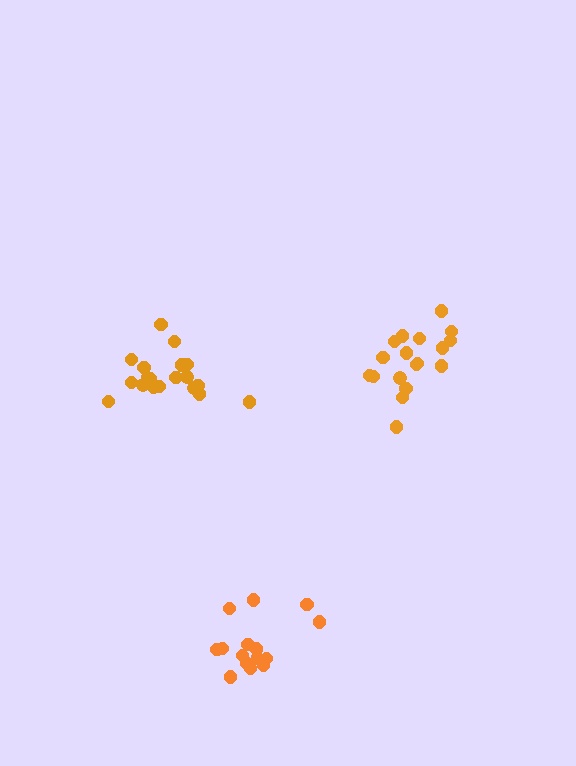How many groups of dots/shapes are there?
There are 3 groups.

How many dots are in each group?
Group 1: 18 dots, Group 2: 15 dots, Group 3: 19 dots (52 total).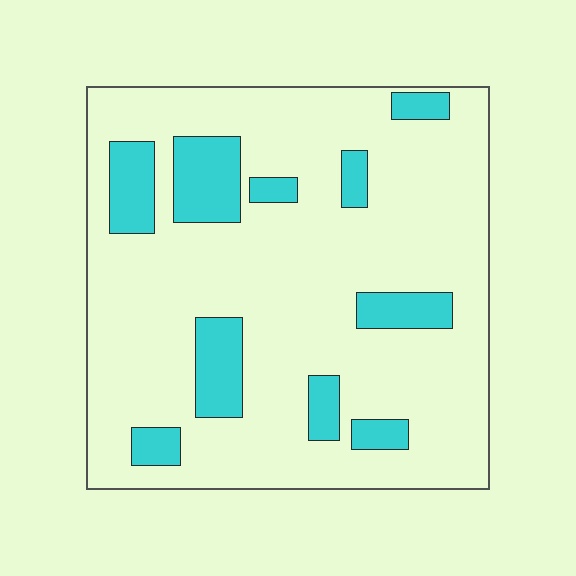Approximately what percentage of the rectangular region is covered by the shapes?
Approximately 20%.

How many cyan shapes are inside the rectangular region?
10.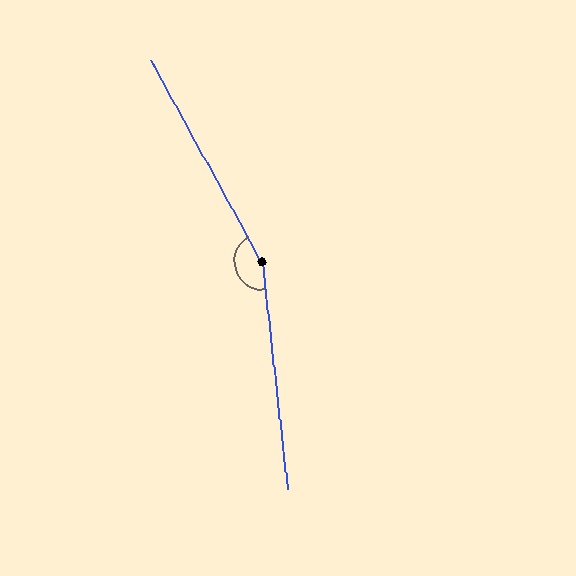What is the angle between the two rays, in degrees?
Approximately 158 degrees.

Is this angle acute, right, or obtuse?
It is obtuse.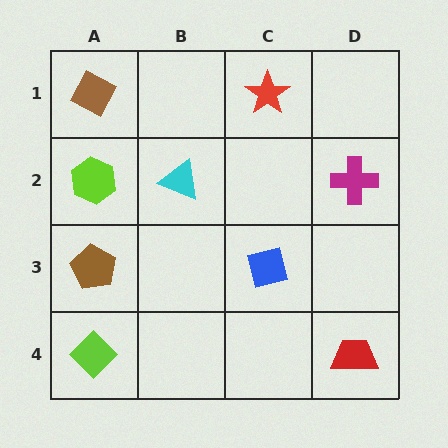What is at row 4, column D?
A red trapezoid.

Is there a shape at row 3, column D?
No, that cell is empty.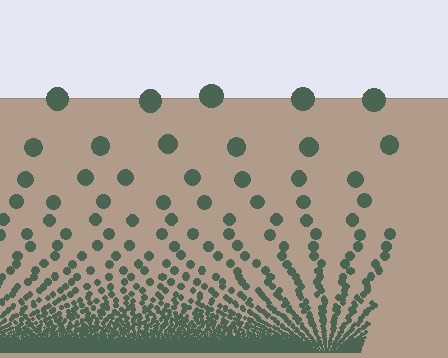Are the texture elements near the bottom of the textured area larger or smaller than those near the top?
Smaller. The gradient is inverted — elements near the bottom are smaller and denser.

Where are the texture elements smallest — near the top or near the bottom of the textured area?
Near the bottom.